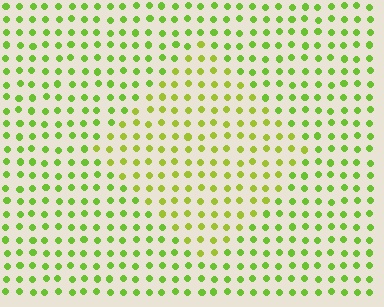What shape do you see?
I see a diamond.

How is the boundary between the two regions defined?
The boundary is defined purely by a slight shift in hue (about 21 degrees). Spacing, size, and orientation are identical on both sides.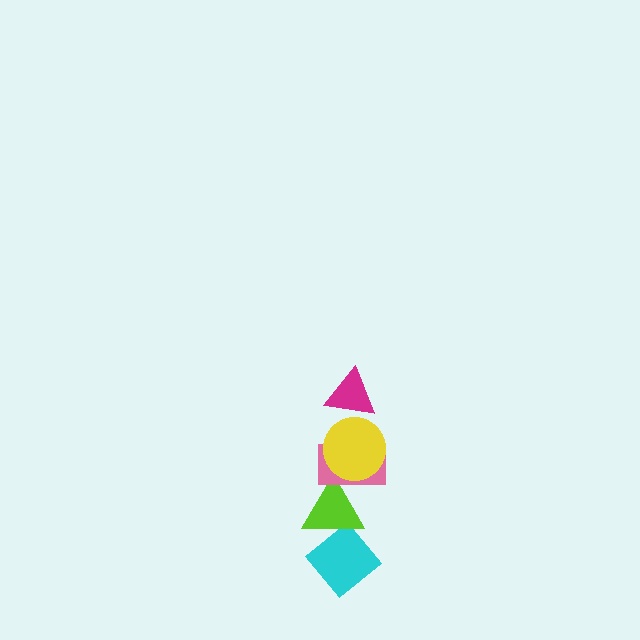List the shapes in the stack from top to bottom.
From top to bottom: the magenta triangle, the yellow circle, the pink rectangle, the lime triangle, the cyan diamond.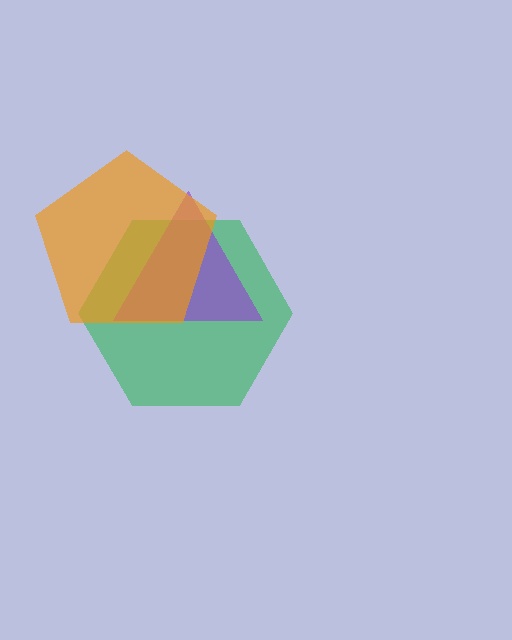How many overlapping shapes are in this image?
There are 3 overlapping shapes in the image.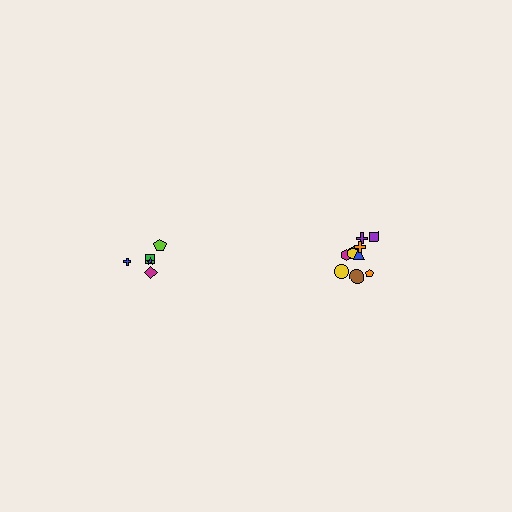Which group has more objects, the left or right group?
The right group.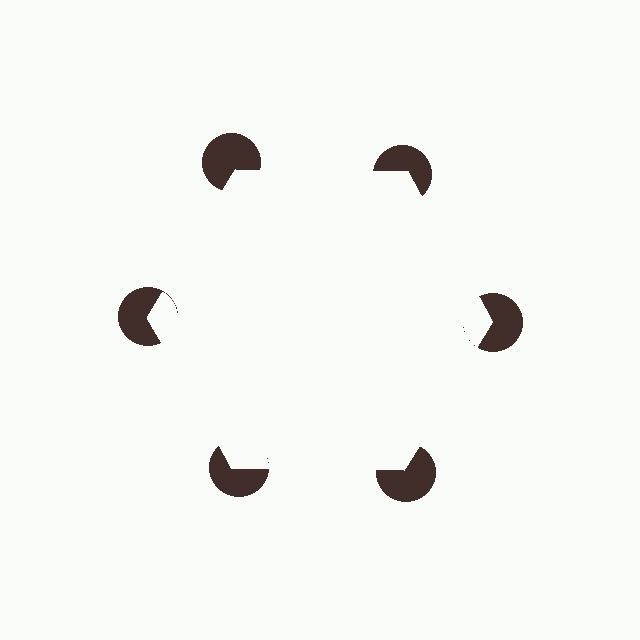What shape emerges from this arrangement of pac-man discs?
An illusory hexagon — its edges are inferred from the aligned wedge cuts in the pac-man discs, not physically drawn.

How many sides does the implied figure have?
6 sides.